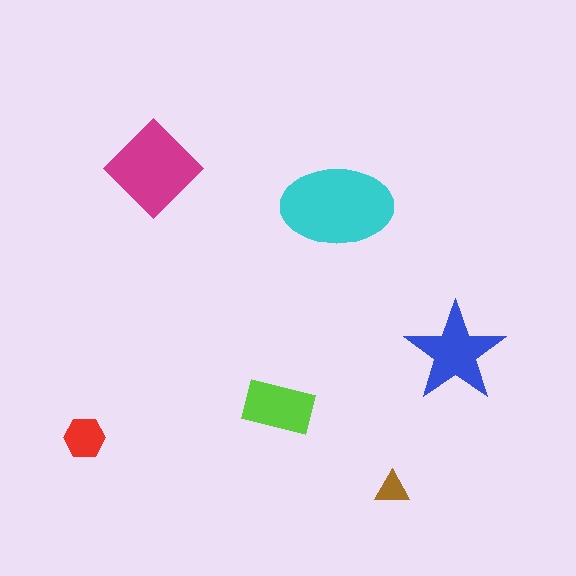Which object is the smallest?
The brown triangle.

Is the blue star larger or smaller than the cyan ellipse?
Smaller.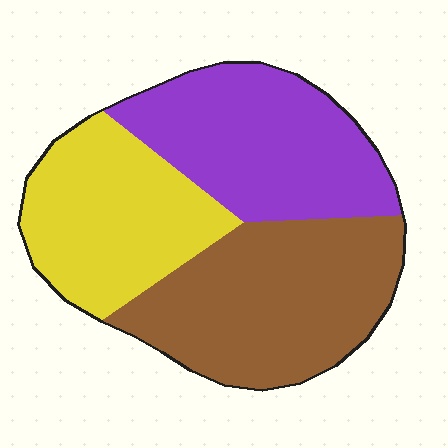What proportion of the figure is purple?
Purple covers 33% of the figure.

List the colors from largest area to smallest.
From largest to smallest: brown, purple, yellow.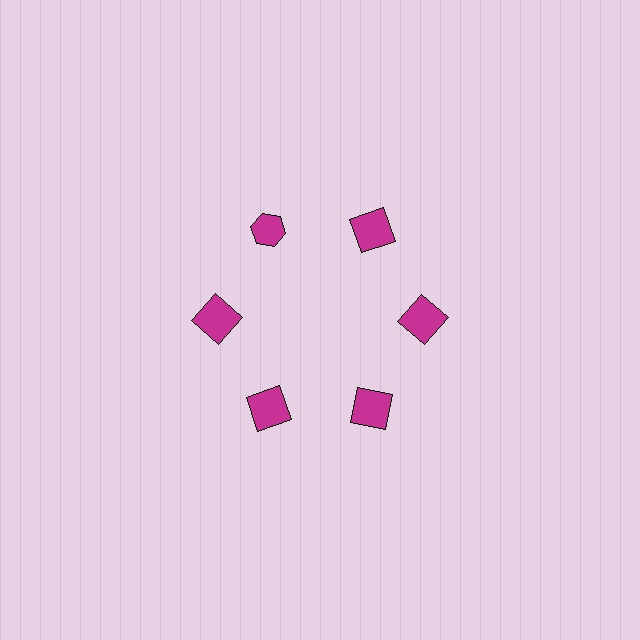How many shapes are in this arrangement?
There are 6 shapes arranged in a ring pattern.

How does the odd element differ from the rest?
It has a different shape: hexagon instead of square.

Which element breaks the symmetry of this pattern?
The magenta hexagon at roughly the 11 o'clock position breaks the symmetry. All other shapes are magenta squares.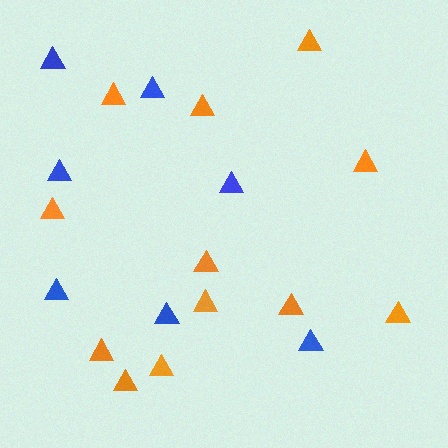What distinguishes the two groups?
There are 2 groups: one group of orange triangles (12) and one group of blue triangles (7).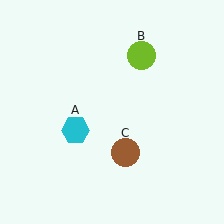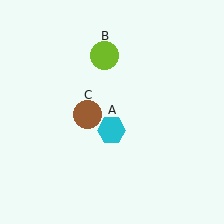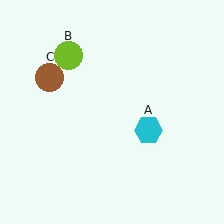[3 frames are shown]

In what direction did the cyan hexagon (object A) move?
The cyan hexagon (object A) moved right.